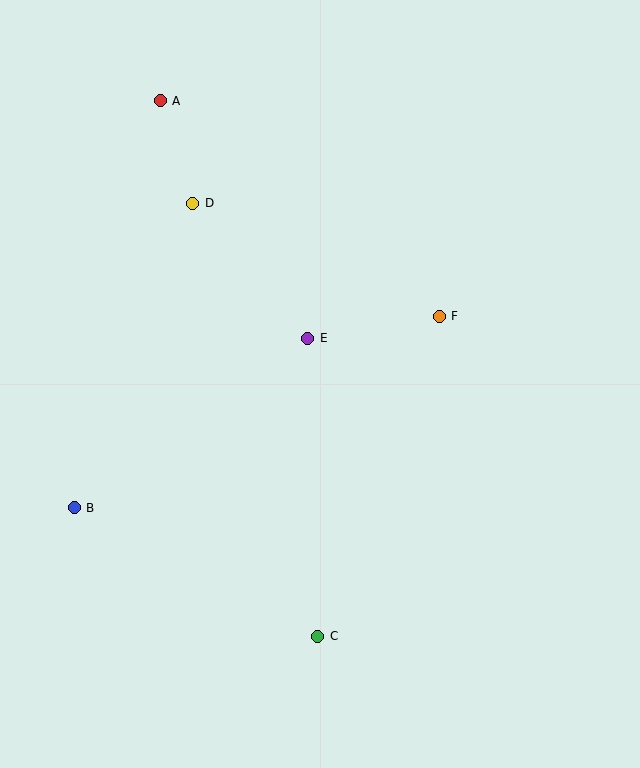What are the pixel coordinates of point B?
Point B is at (74, 508).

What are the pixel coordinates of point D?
Point D is at (193, 203).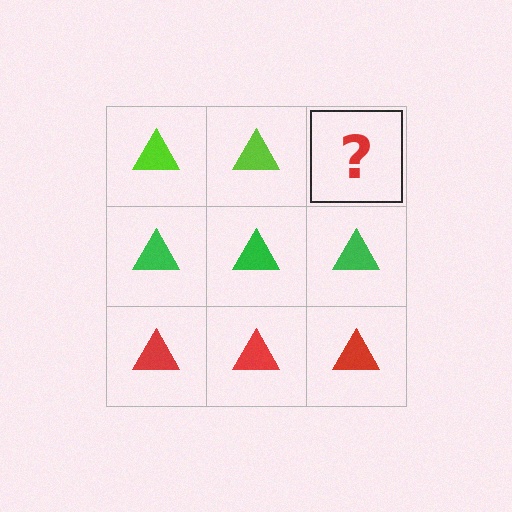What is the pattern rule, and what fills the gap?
The rule is that each row has a consistent color. The gap should be filled with a lime triangle.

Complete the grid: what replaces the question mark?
The question mark should be replaced with a lime triangle.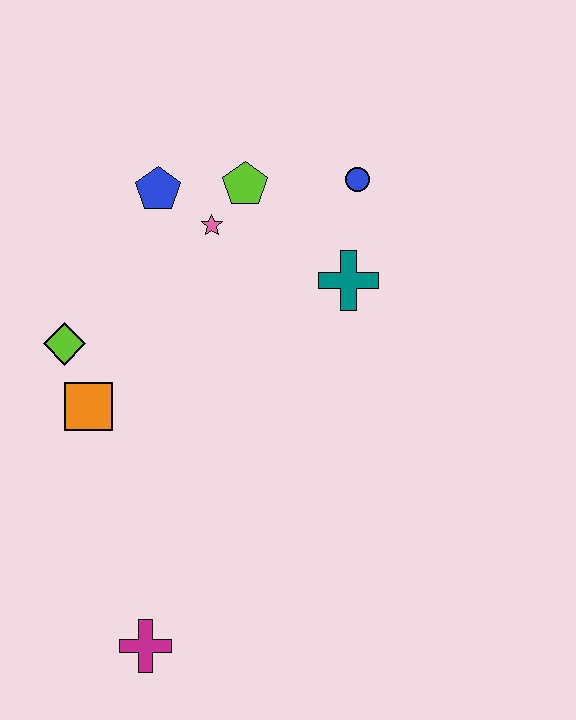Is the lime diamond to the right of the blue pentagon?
No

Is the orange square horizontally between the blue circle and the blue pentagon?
No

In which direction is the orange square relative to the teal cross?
The orange square is to the left of the teal cross.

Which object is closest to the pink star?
The lime pentagon is closest to the pink star.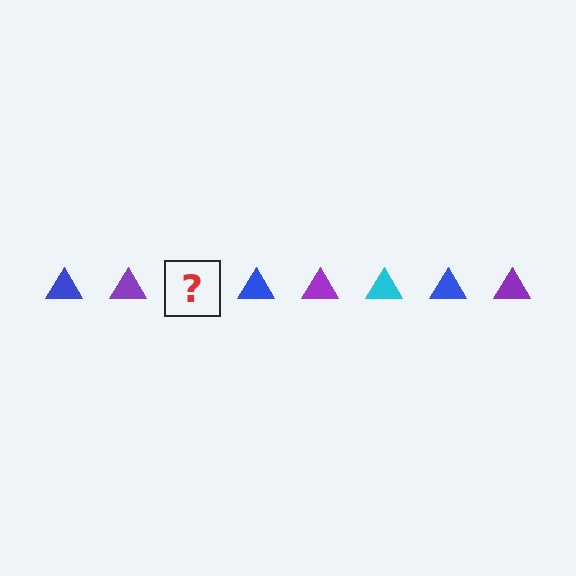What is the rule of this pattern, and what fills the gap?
The rule is that the pattern cycles through blue, purple, cyan triangles. The gap should be filled with a cyan triangle.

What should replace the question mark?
The question mark should be replaced with a cyan triangle.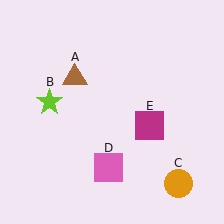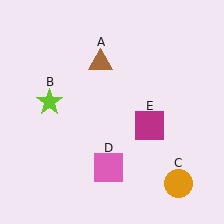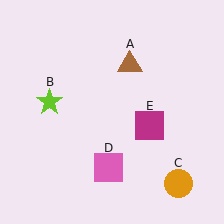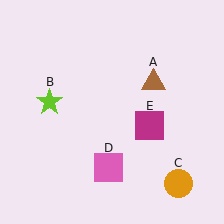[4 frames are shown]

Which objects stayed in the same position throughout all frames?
Lime star (object B) and orange circle (object C) and pink square (object D) and magenta square (object E) remained stationary.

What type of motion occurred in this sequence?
The brown triangle (object A) rotated clockwise around the center of the scene.